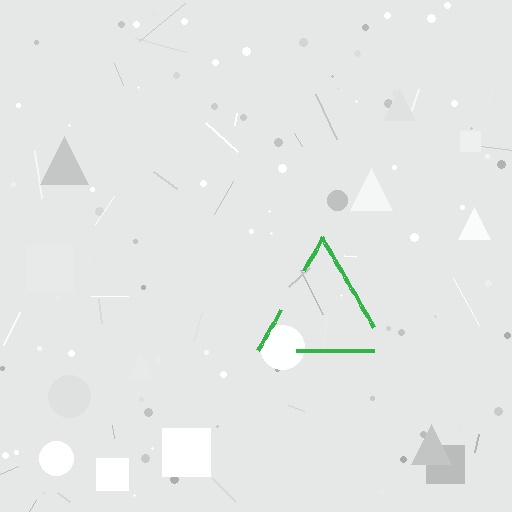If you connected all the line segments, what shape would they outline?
They would outline a triangle.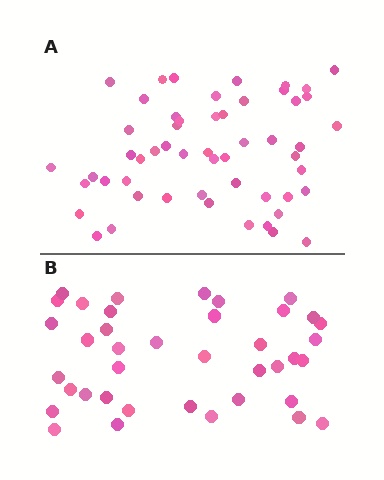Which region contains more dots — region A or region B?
Region A (the top region) has more dots.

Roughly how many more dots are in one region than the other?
Region A has approximately 15 more dots than region B.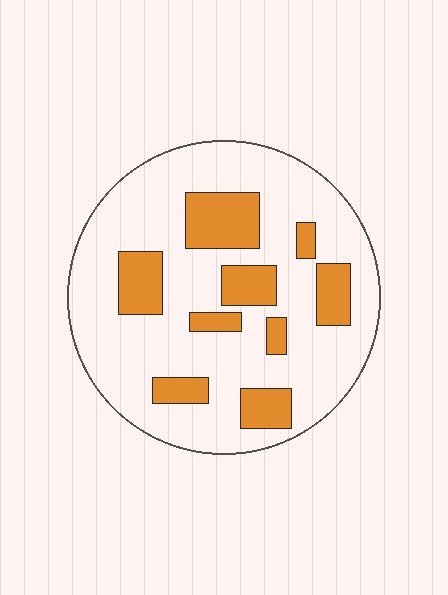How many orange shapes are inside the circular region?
9.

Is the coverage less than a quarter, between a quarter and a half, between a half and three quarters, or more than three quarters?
Less than a quarter.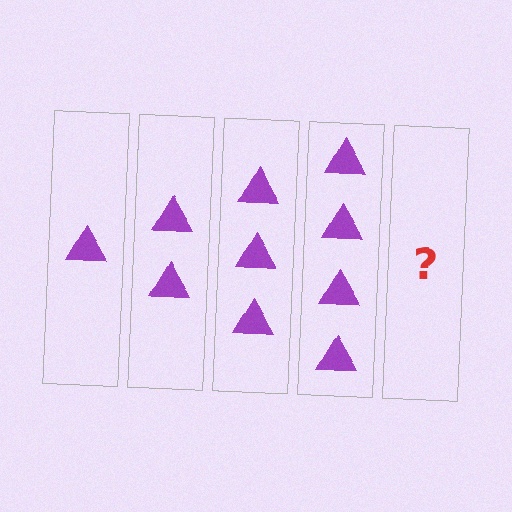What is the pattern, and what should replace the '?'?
The pattern is that each step adds one more triangle. The '?' should be 5 triangles.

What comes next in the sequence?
The next element should be 5 triangles.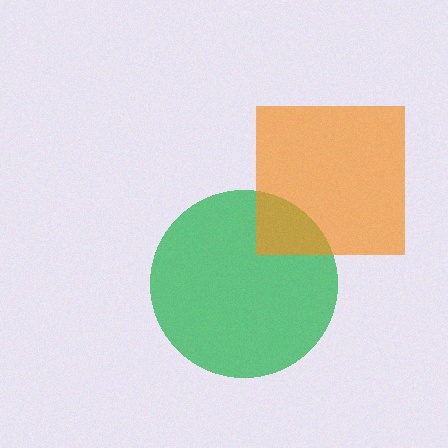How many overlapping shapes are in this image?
There are 2 overlapping shapes in the image.